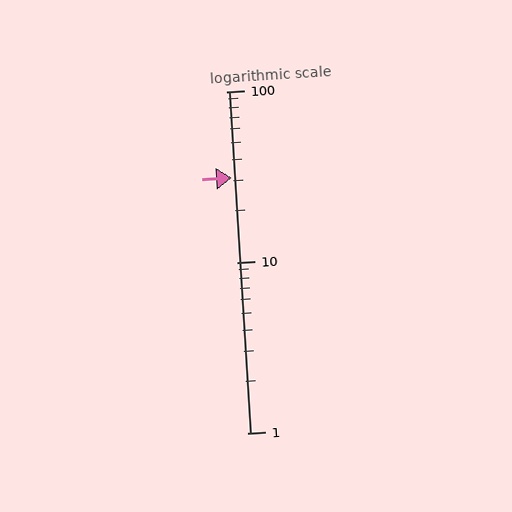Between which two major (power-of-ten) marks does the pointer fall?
The pointer is between 10 and 100.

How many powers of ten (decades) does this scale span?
The scale spans 2 decades, from 1 to 100.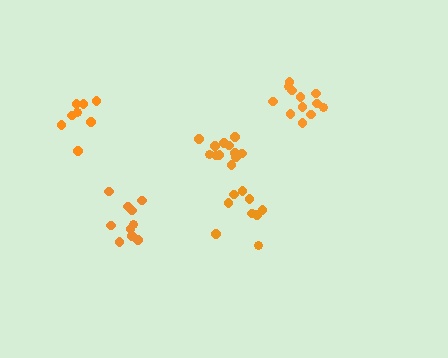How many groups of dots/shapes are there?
There are 5 groups.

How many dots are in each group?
Group 1: 10 dots, Group 2: 9 dots, Group 3: 8 dots, Group 4: 12 dots, Group 5: 12 dots (51 total).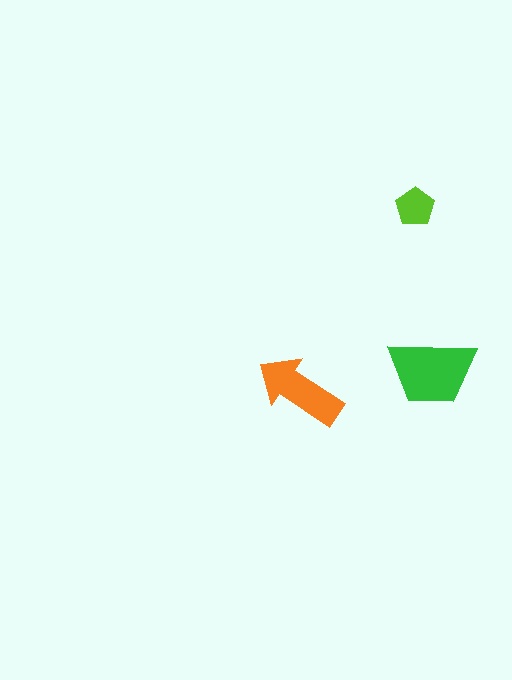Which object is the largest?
The green trapezoid.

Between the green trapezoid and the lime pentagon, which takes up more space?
The green trapezoid.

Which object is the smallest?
The lime pentagon.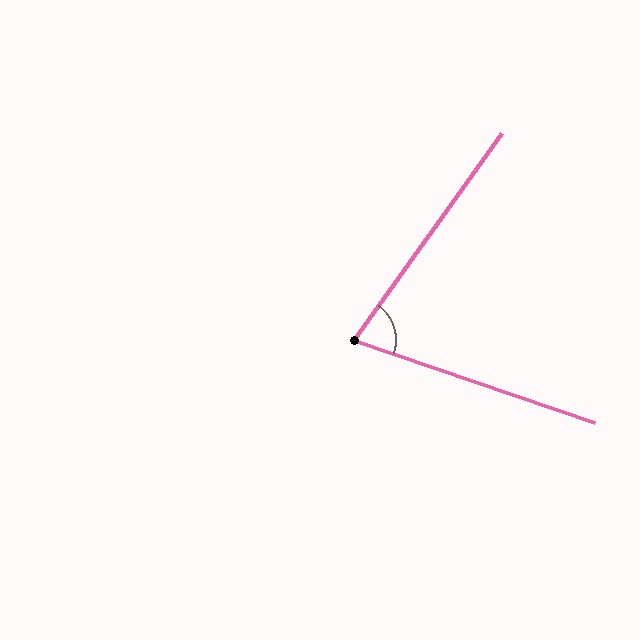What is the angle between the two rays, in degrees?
Approximately 73 degrees.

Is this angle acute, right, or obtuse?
It is acute.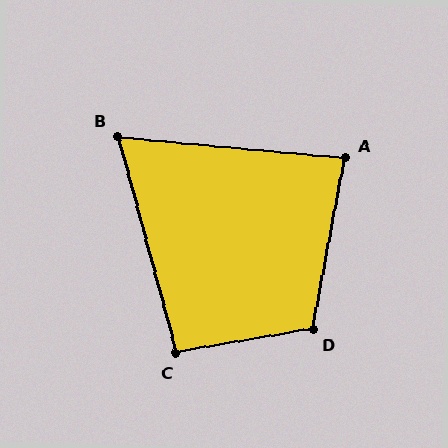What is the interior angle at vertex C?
Approximately 95 degrees (obtuse).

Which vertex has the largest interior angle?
D, at approximately 110 degrees.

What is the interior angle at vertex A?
Approximately 85 degrees (acute).